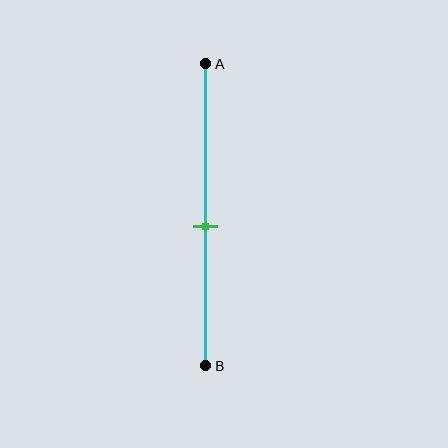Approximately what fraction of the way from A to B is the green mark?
The green mark is approximately 55% of the way from A to B.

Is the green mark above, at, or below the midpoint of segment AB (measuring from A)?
The green mark is below the midpoint of segment AB.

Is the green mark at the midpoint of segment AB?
No, the mark is at about 55% from A, not at the 50% midpoint.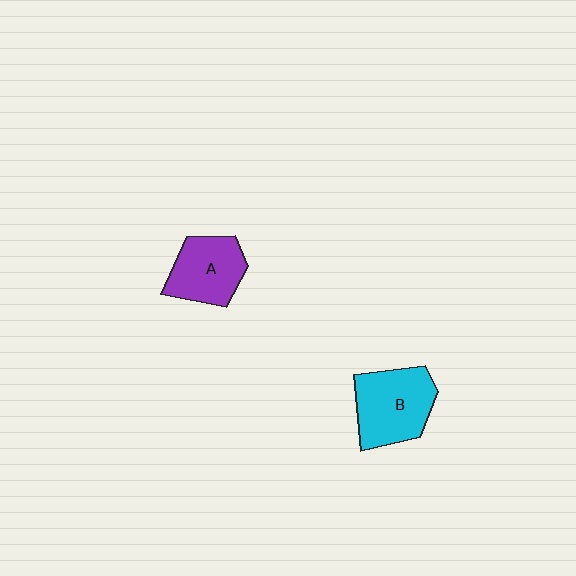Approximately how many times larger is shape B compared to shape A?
Approximately 1.2 times.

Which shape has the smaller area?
Shape A (purple).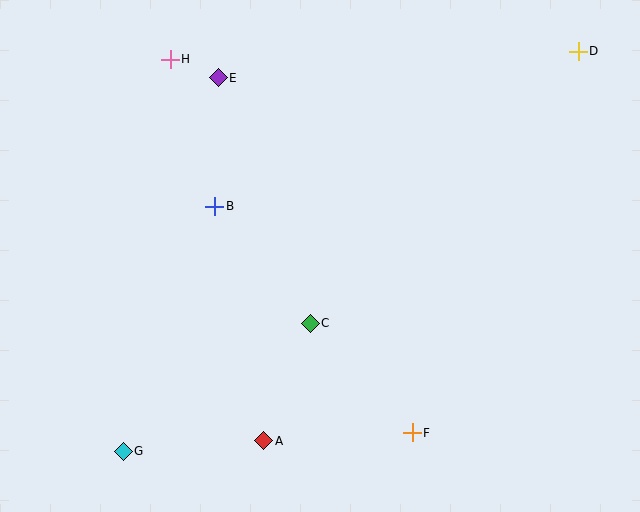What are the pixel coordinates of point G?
Point G is at (123, 451).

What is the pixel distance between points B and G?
The distance between B and G is 261 pixels.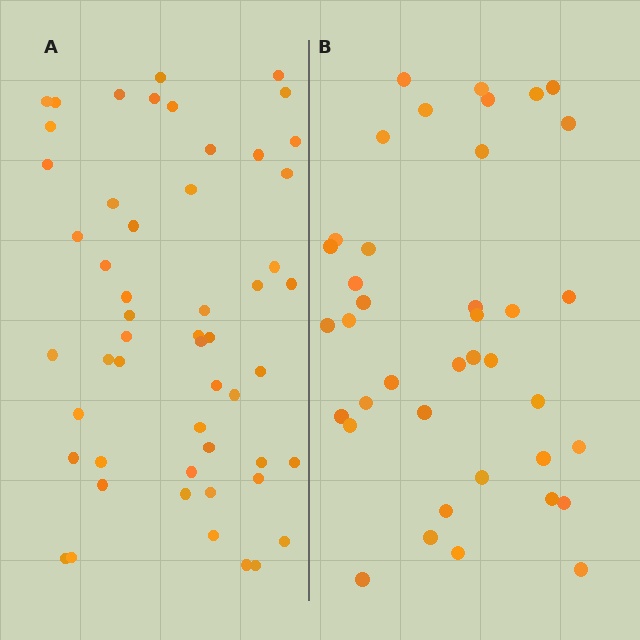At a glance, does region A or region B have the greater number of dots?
Region A (the left region) has more dots.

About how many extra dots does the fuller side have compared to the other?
Region A has approximately 15 more dots than region B.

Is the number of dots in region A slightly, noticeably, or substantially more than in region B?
Region A has noticeably more, but not dramatically so. The ratio is roughly 1.4 to 1.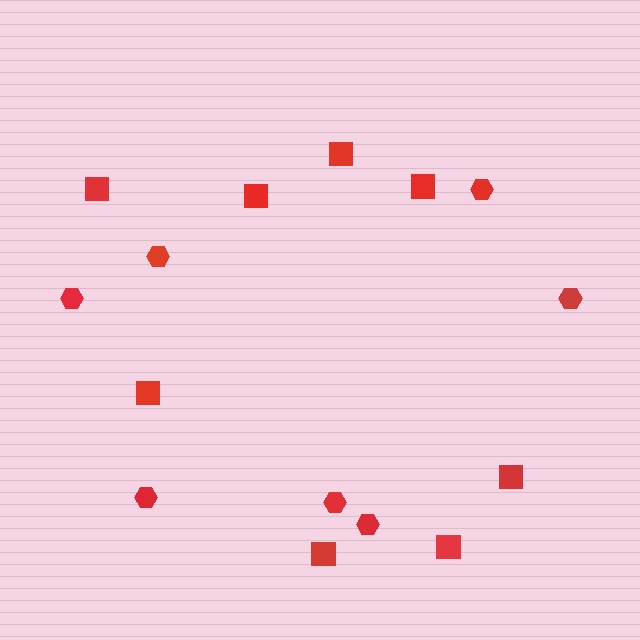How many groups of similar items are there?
There are 2 groups: one group of squares (8) and one group of hexagons (7).